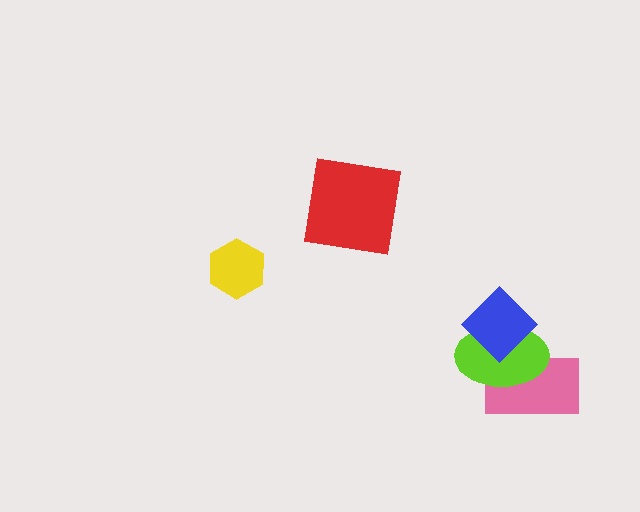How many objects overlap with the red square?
0 objects overlap with the red square.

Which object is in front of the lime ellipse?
The blue diamond is in front of the lime ellipse.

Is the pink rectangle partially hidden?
Yes, it is partially covered by another shape.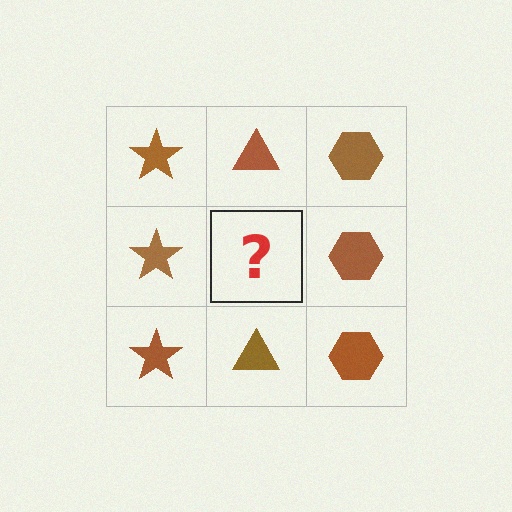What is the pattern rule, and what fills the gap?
The rule is that each column has a consistent shape. The gap should be filled with a brown triangle.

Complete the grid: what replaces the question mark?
The question mark should be replaced with a brown triangle.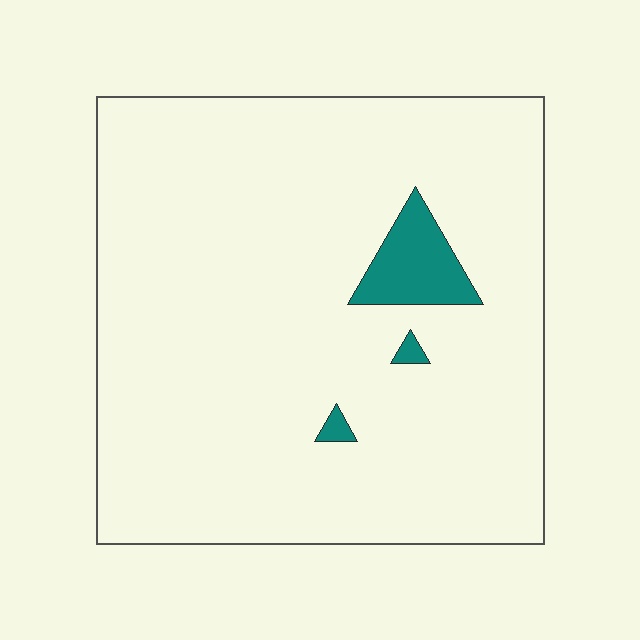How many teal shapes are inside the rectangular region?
3.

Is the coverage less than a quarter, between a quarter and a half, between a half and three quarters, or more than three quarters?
Less than a quarter.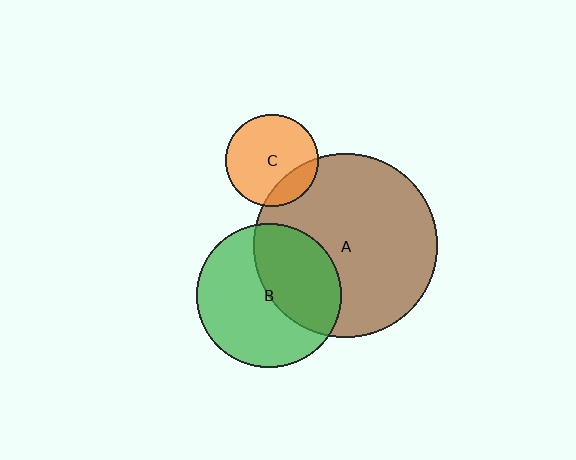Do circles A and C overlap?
Yes.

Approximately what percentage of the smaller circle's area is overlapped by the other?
Approximately 20%.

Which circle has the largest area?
Circle A (brown).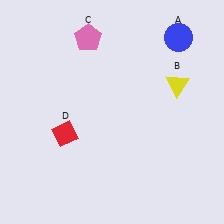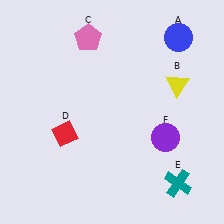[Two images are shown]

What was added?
A teal cross (E), a purple circle (F) were added in Image 2.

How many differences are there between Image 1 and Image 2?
There are 2 differences between the two images.